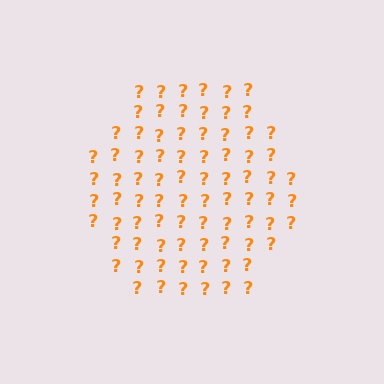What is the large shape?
The large shape is a hexagon.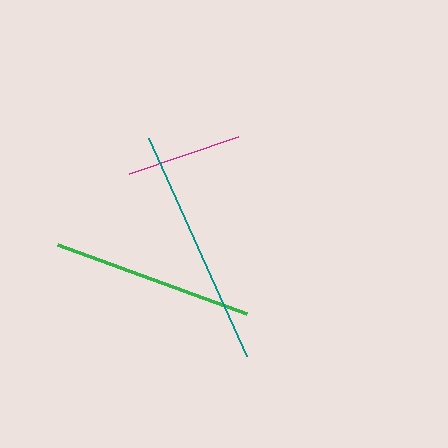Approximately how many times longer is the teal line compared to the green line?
The teal line is approximately 1.2 times the length of the green line.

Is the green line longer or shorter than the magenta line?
The green line is longer than the magenta line.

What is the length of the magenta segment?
The magenta segment is approximately 114 pixels long.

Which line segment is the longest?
The teal line is the longest at approximately 239 pixels.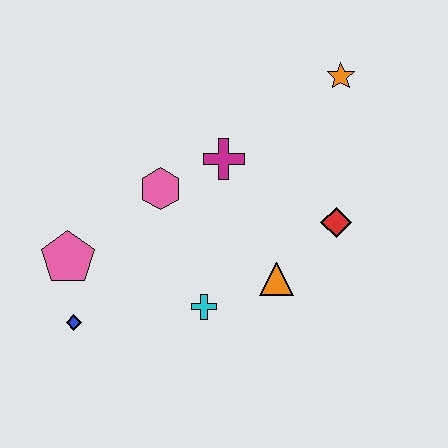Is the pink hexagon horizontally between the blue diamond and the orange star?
Yes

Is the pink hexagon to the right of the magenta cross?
No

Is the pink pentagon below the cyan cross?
No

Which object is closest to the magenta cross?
The pink hexagon is closest to the magenta cross.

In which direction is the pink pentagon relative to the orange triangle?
The pink pentagon is to the left of the orange triangle.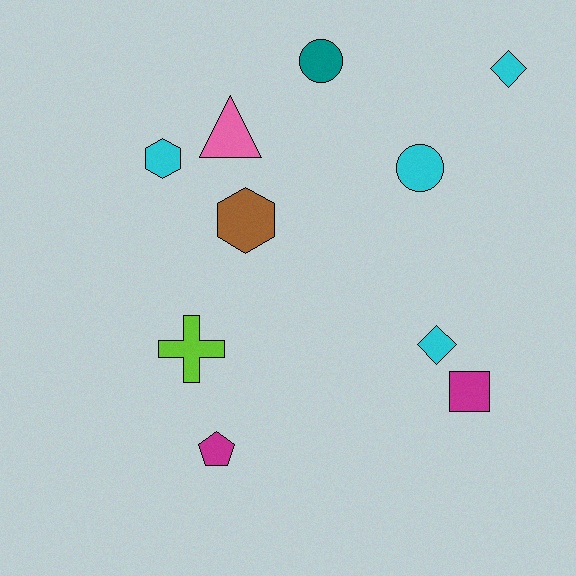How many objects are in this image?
There are 10 objects.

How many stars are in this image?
There are no stars.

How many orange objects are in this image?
There are no orange objects.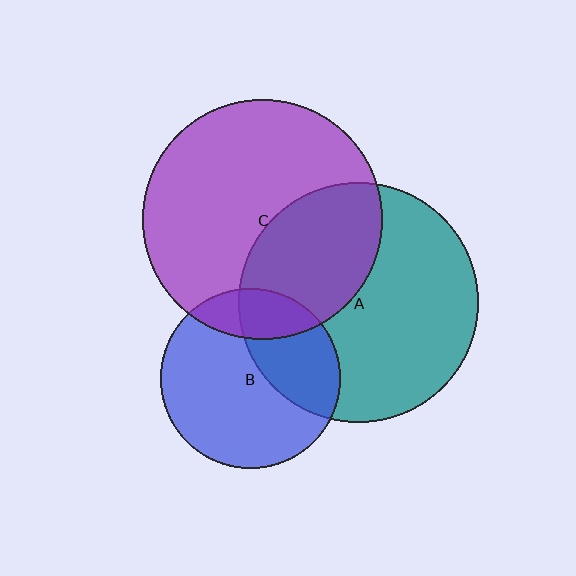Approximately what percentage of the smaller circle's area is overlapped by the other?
Approximately 20%.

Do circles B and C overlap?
Yes.